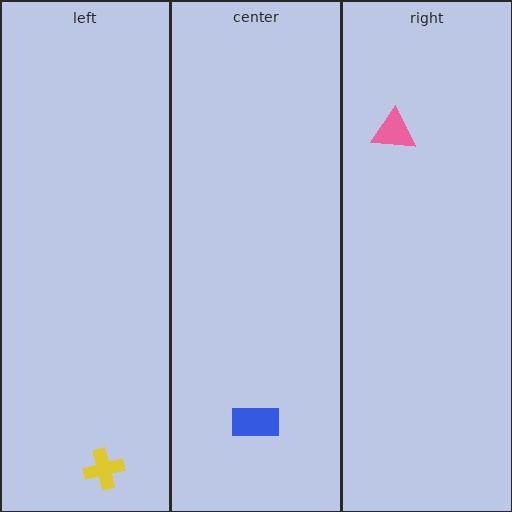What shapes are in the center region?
The blue rectangle.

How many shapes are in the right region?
1.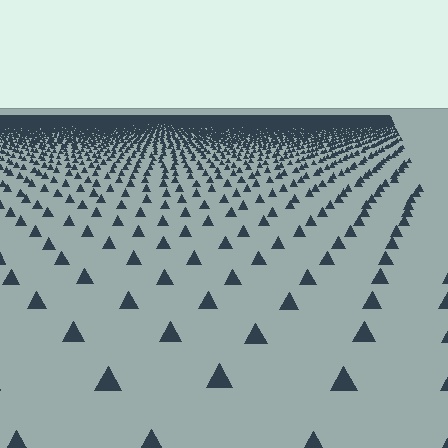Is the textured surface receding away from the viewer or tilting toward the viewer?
The surface is receding away from the viewer. Texture elements get smaller and denser toward the top.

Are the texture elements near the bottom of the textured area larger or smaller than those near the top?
Larger. Near the bottom, elements are closer to the viewer and appear at a bigger on-screen size.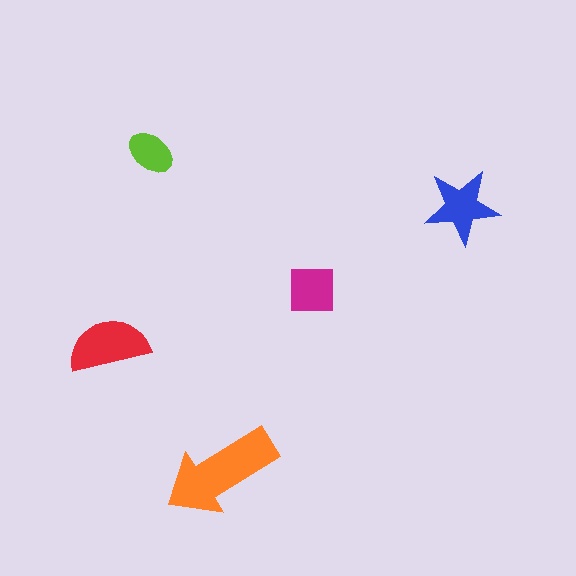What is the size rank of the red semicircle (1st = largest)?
2nd.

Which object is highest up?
The lime ellipse is topmost.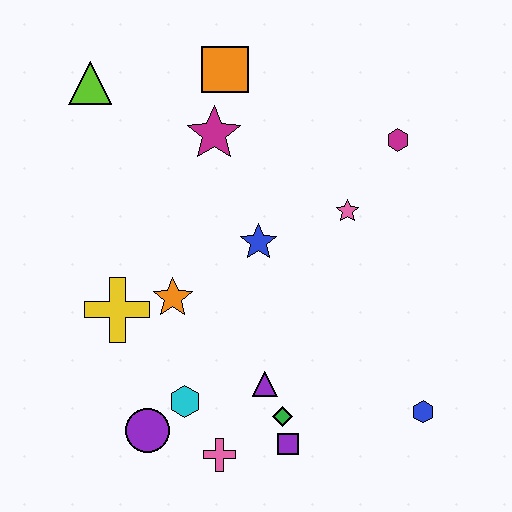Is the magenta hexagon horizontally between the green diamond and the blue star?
No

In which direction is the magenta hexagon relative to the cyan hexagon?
The magenta hexagon is above the cyan hexagon.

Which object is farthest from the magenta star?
The blue hexagon is farthest from the magenta star.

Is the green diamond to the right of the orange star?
Yes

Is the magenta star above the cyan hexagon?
Yes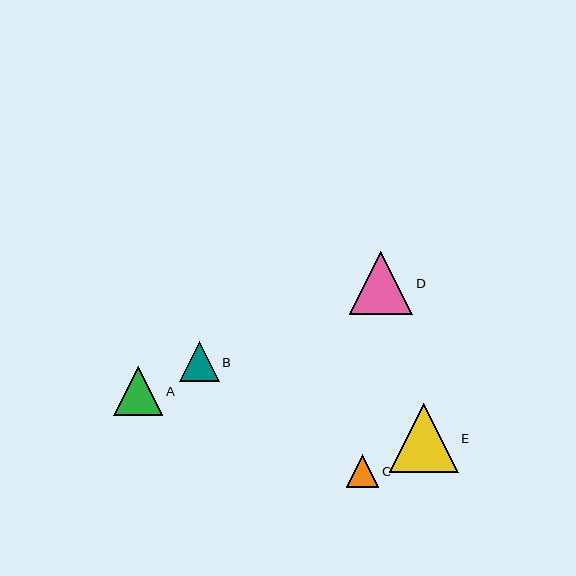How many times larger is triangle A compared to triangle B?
Triangle A is approximately 1.2 times the size of triangle B.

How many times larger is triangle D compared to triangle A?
Triangle D is approximately 1.3 times the size of triangle A.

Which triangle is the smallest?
Triangle C is the smallest with a size of approximately 32 pixels.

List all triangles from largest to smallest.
From largest to smallest: E, D, A, B, C.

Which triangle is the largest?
Triangle E is the largest with a size of approximately 69 pixels.